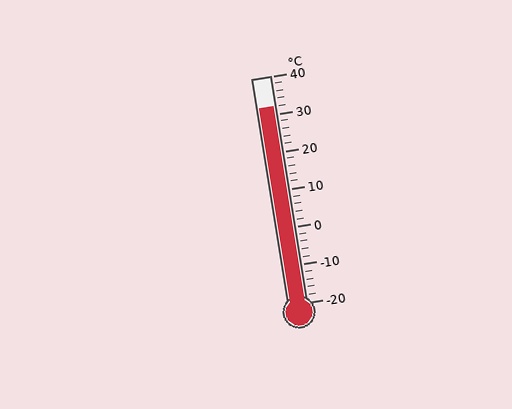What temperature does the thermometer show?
The thermometer shows approximately 32°C.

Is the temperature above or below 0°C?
The temperature is above 0°C.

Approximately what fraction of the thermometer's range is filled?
The thermometer is filled to approximately 85% of its range.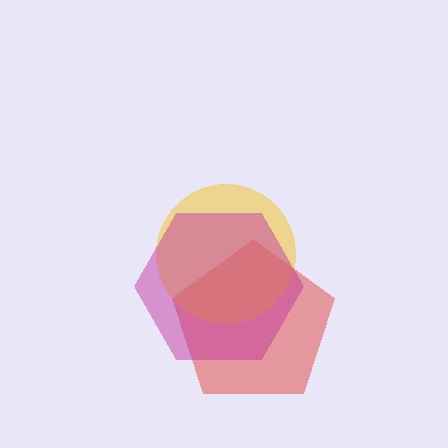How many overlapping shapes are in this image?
There are 3 overlapping shapes in the image.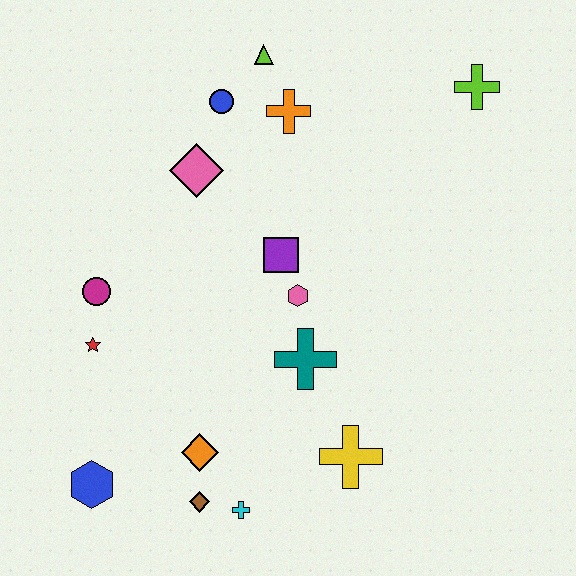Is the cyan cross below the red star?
Yes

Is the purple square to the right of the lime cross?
No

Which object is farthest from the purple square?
The blue hexagon is farthest from the purple square.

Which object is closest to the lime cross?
The orange cross is closest to the lime cross.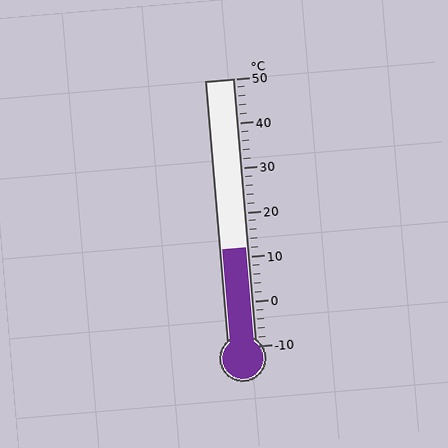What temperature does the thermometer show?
The thermometer shows approximately 12°C.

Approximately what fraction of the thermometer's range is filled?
The thermometer is filled to approximately 35% of its range.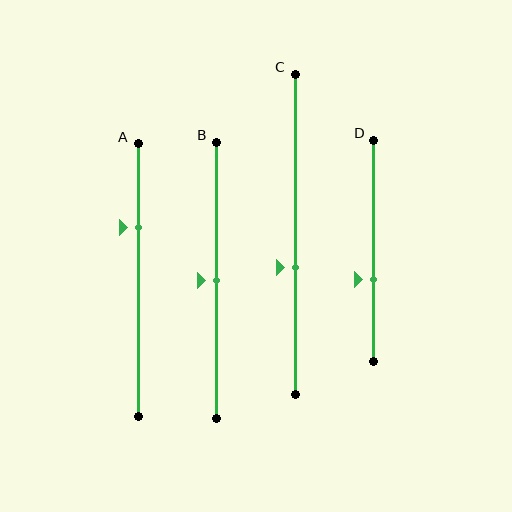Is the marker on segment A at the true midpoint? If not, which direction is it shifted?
No, the marker on segment A is shifted upward by about 19% of the segment length.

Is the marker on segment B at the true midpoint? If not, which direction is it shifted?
Yes, the marker on segment B is at the true midpoint.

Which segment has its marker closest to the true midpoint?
Segment B has its marker closest to the true midpoint.